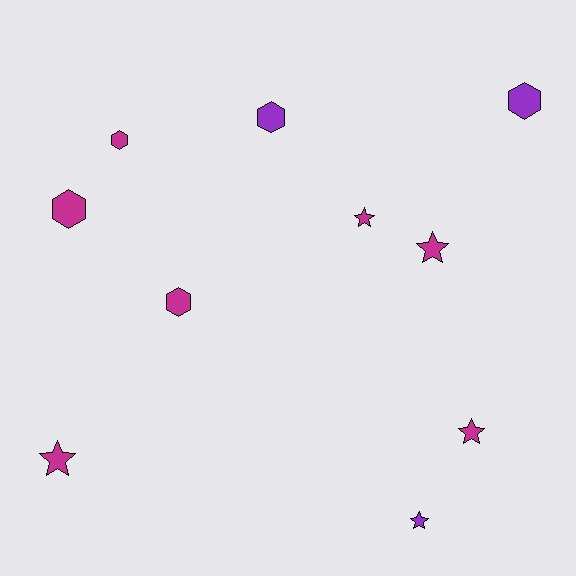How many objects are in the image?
There are 10 objects.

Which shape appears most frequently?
Hexagon, with 5 objects.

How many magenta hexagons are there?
There are 3 magenta hexagons.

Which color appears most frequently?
Magenta, with 7 objects.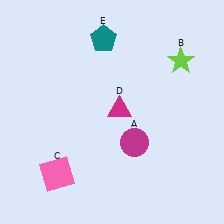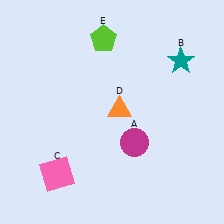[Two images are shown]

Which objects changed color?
B changed from lime to teal. D changed from magenta to orange. E changed from teal to lime.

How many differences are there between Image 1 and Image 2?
There are 3 differences between the two images.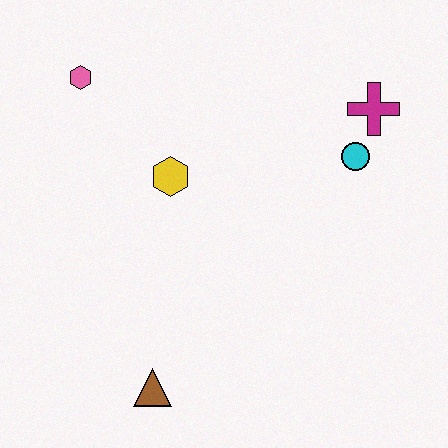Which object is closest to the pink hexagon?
The yellow hexagon is closest to the pink hexagon.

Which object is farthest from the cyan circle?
The brown triangle is farthest from the cyan circle.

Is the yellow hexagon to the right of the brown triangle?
Yes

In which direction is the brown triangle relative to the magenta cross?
The brown triangle is below the magenta cross.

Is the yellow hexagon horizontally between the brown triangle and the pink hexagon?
No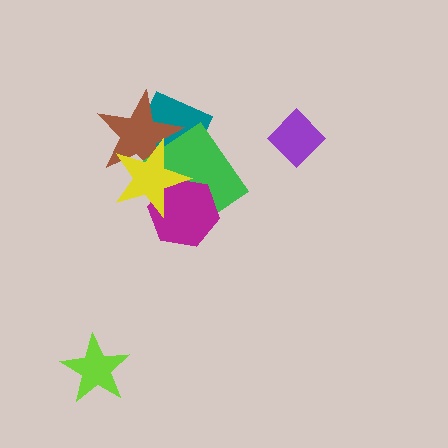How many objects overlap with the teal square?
3 objects overlap with the teal square.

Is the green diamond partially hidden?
Yes, it is partially covered by another shape.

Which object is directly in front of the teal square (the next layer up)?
The brown star is directly in front of the teal square.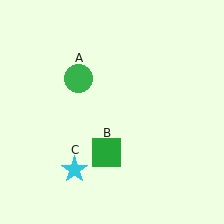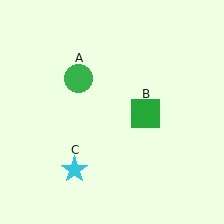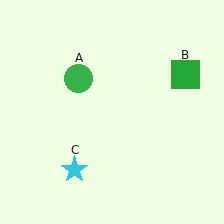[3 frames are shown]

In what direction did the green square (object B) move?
The green square (object B) moved up and to the right.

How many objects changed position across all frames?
1 object changed position: green square (object B).